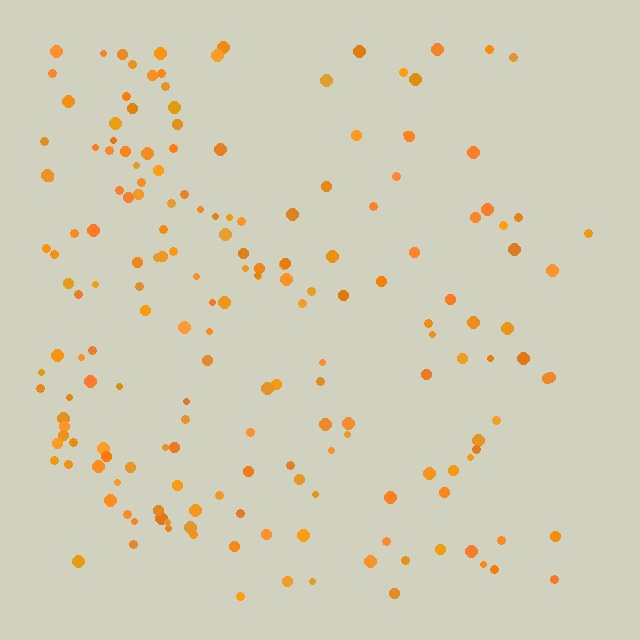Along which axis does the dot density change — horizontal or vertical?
Horizontal.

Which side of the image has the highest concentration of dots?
The left.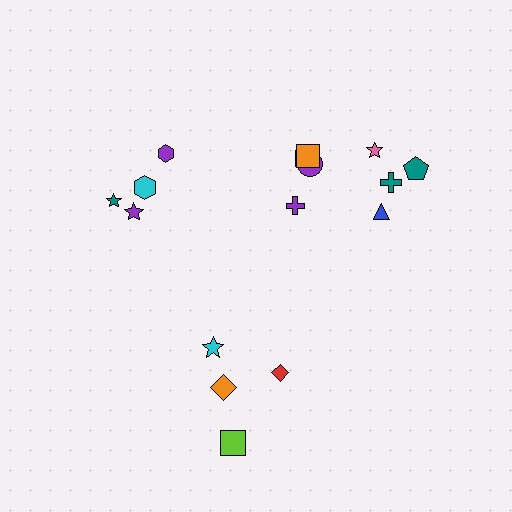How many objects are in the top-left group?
There are 4 objects.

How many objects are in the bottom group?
There are 4 objects.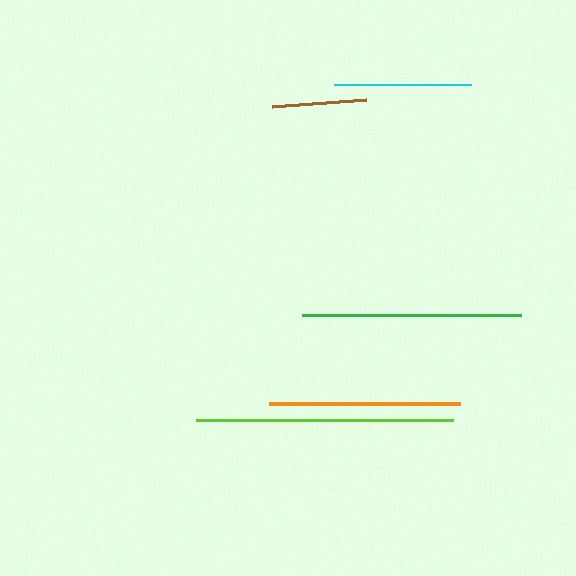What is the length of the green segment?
The green segment is approximately 219 pixels long.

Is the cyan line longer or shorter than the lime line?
The lime line is longer than the cyan line.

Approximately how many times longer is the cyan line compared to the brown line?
The cyan line is approximately 1.5 times the length of the brown line.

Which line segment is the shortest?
The brown line is the shortest at approximately 94 pixels.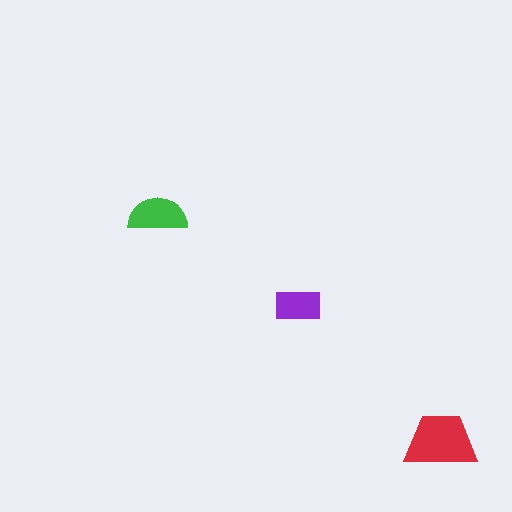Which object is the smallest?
The purple rectangle.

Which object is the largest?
The red trapezoid.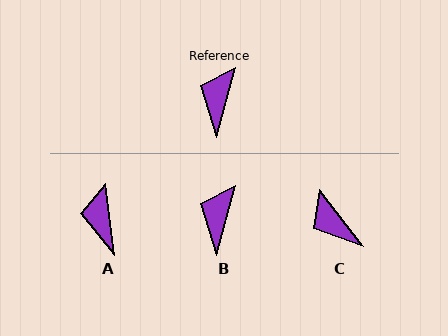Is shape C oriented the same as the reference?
No, it is off by about 53 degrees.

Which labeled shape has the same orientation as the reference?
B.